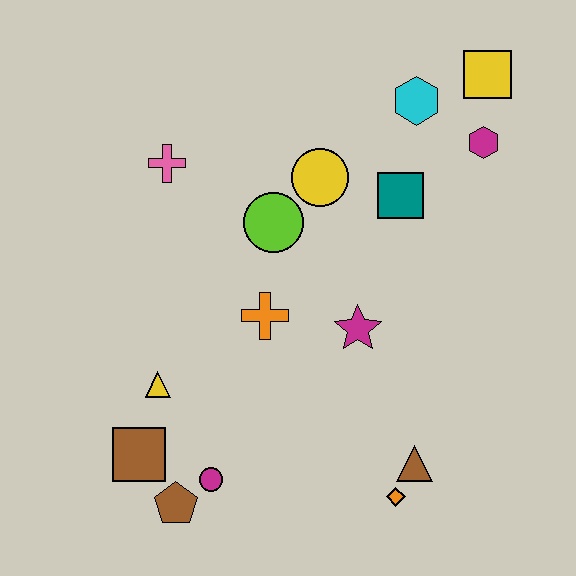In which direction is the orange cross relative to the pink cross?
The orange cross is below the pink cross.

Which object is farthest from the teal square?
The brown pentagon is farthest from the teal square.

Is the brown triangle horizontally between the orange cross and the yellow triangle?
No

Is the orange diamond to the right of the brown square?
Yes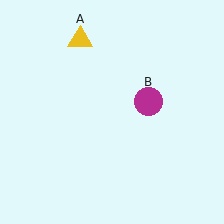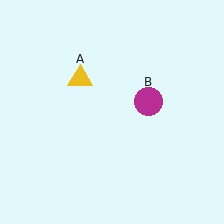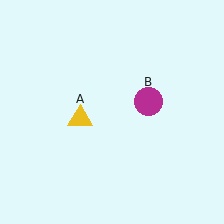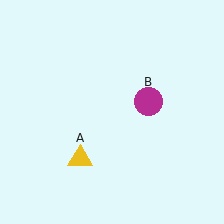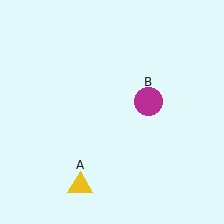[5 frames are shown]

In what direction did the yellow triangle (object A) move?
The yellow triangle (object A) moved down.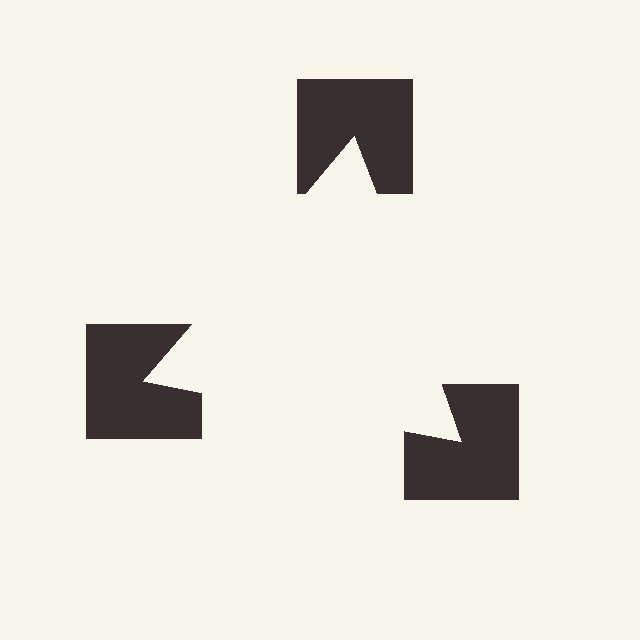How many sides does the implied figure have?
3 sides.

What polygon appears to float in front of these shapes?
An illusory triangle — its edges are inferred from the aligned wedge cuts in the notched squares, not physically drawn.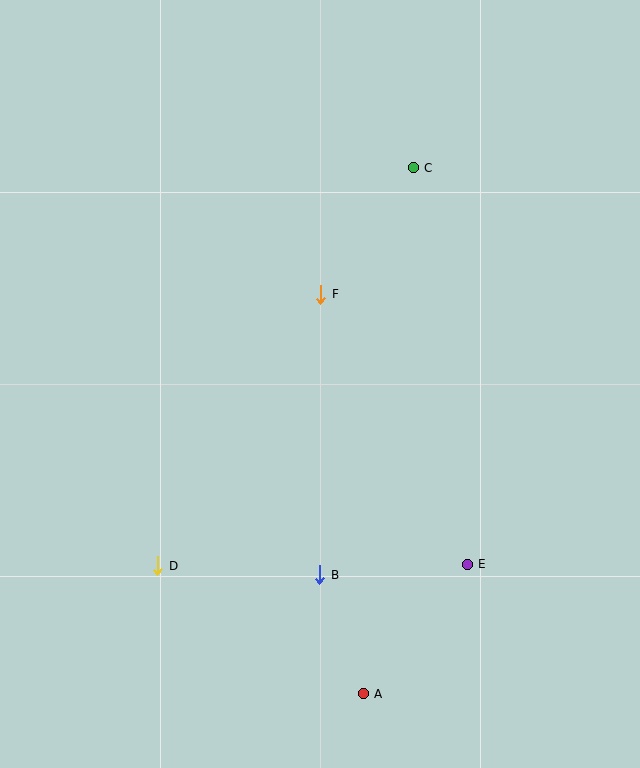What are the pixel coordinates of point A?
Point A is at (363, 694).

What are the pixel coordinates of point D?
Point D is at (158, 566).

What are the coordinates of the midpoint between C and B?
The midpoint between C and B is at (367, 371).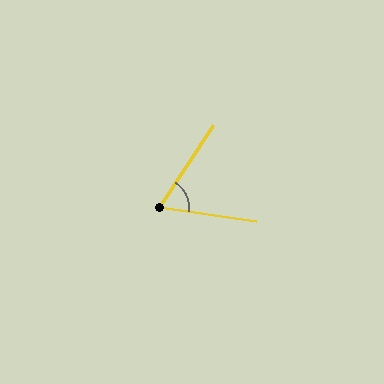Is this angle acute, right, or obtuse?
It is acute.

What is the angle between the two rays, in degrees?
Approximately 65 degrees.